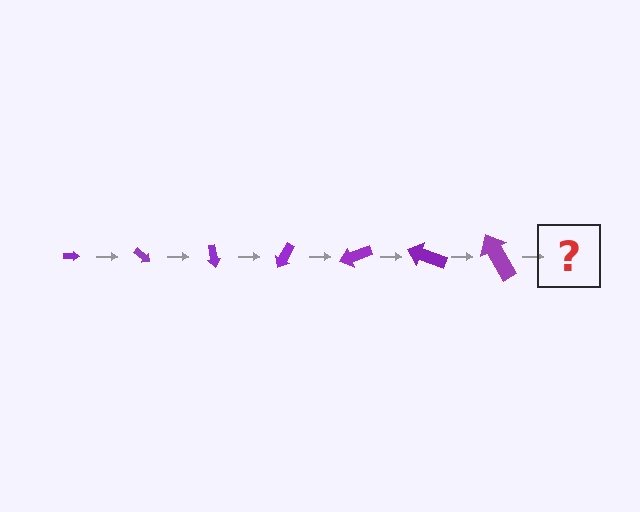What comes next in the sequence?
The next element should be an arrow, larger than the previous one and rotated 280 degrees from the start.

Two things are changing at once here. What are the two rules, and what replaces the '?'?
The two rules are that the arrow grows larger each step and it rotates 40 degrees each step. The '?' should be an arrow, larger than the previous one and rotated 280 degrees from the start.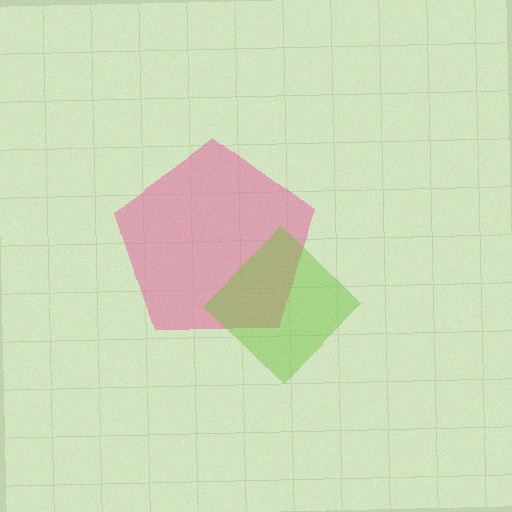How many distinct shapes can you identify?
There are 2 distinct shapes: a pink pentagon, a lime diamond.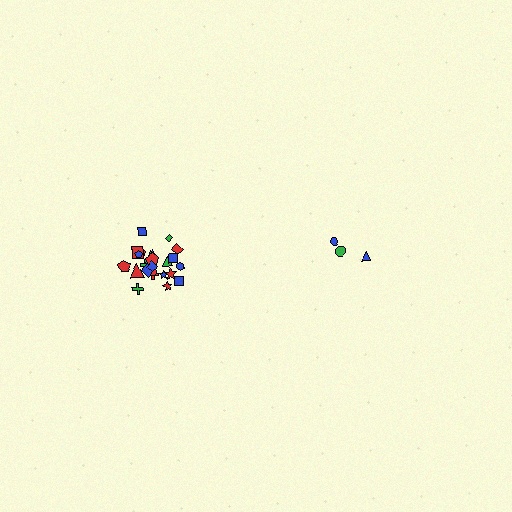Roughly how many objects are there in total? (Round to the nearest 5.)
Roughly 30 objects in total.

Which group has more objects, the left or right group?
The left group.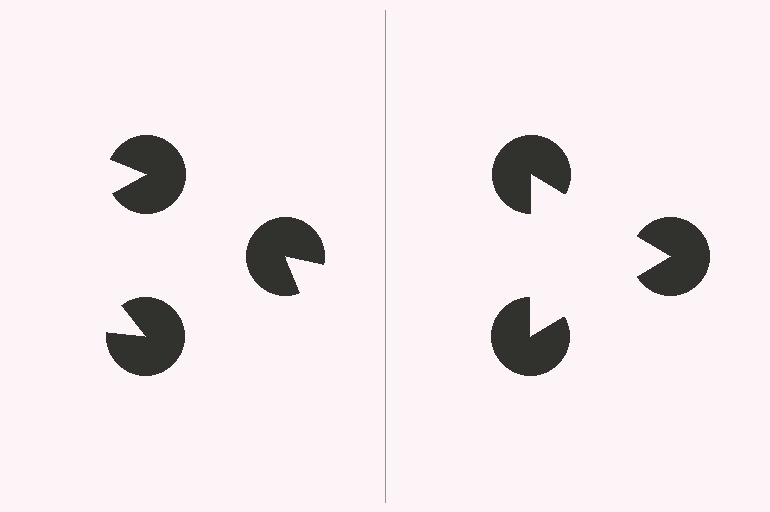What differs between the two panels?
The pac-man discs are positioned identically on both sides; only the wedge orientations differ. On the right they align to a triangle; on the left they are misaligned.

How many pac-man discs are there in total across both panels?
6 — 3 on each side.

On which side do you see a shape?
An illusory triangle appears on the right side. On the left side the wedge cuts are rotated, so no coherent shape forms.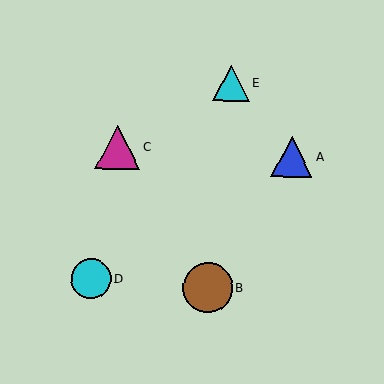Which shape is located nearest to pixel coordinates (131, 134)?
The magenta triangle (labeled C) at (118, 147) is nearest to that location.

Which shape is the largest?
The brown circle (labeled B) is the largest.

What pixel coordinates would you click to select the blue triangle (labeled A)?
Click at (292, 157) to select the blue triangle A.